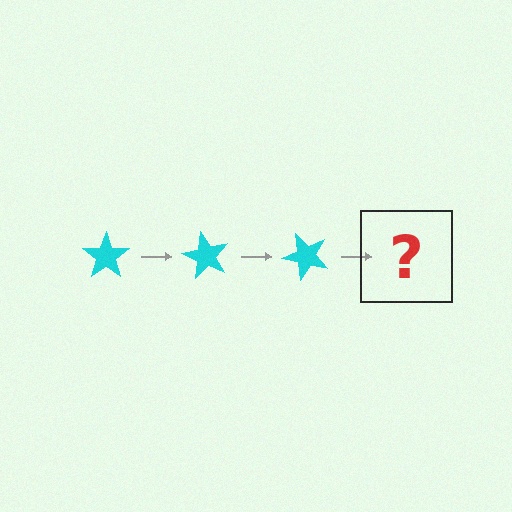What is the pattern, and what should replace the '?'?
The pattern is that the star rotates 60 degrees each step. The '?' should be a cyan star rotated 180 degrees.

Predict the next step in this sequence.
The next step is a cyan star rotated 180 degrees.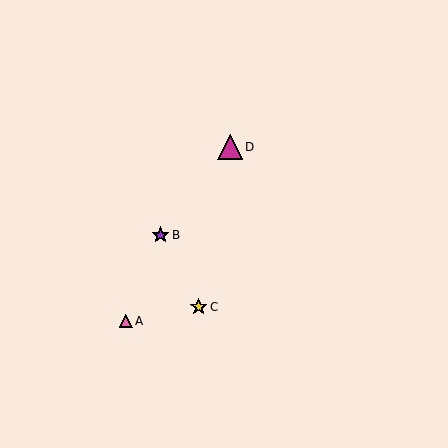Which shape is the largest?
The magenta triangle (labeled D) is the largest.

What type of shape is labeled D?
Shape D is a magenta triangle.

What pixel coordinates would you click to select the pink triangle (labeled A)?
Click at (126, 321) to select the pink triangle A.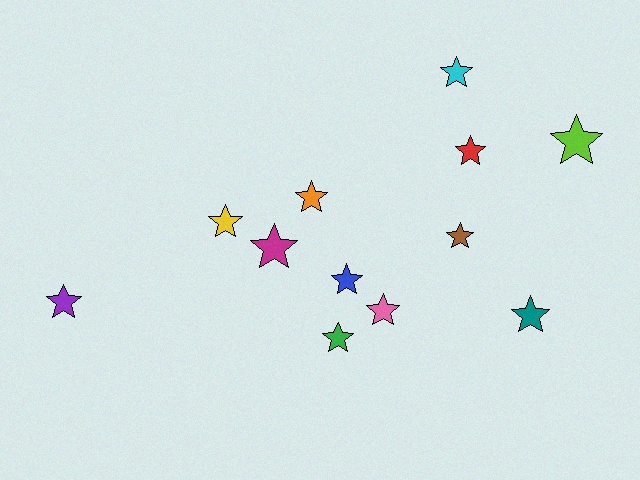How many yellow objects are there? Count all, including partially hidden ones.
There is 1 yellow object.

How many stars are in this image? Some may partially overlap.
There are 12 stars.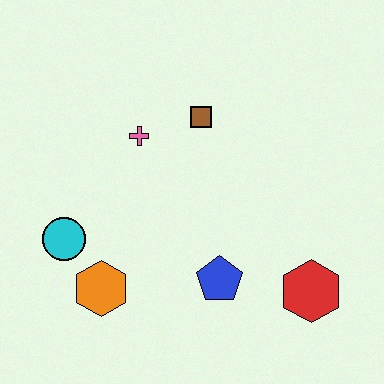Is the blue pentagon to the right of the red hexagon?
No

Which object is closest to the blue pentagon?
The red hexagon is closest to the blue pentagon.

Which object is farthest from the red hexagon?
The cyan circle is farthest from the red hexagon.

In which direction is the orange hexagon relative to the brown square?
The orange hexagon is below the brown square.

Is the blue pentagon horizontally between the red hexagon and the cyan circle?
Yes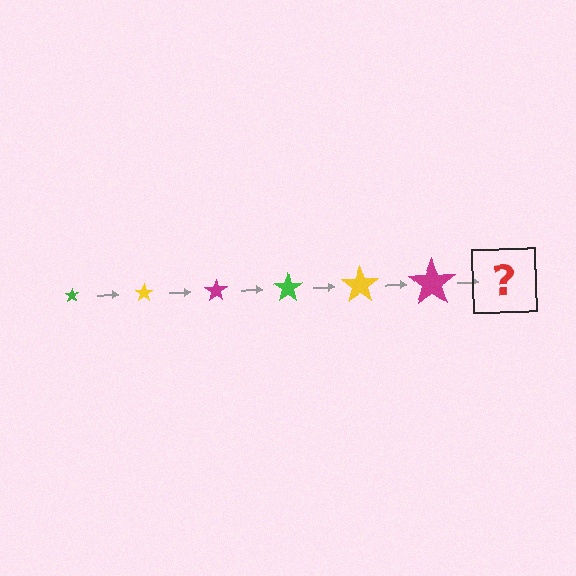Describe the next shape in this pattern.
It should be a green star, larger than the previous one.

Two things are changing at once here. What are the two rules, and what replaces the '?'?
The two rules are that the star grows larger each step and the color cycles through green, yellow, and magenta. The '?' should be a green star, larger than the previous one.